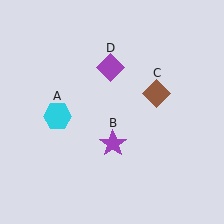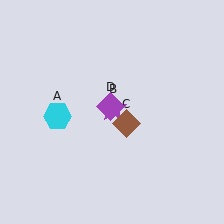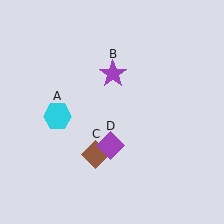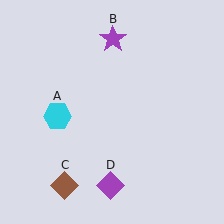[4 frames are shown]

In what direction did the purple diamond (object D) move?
The purple diamond (object D) moved down.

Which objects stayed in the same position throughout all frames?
Cyan hexagon (object A) remained stationary.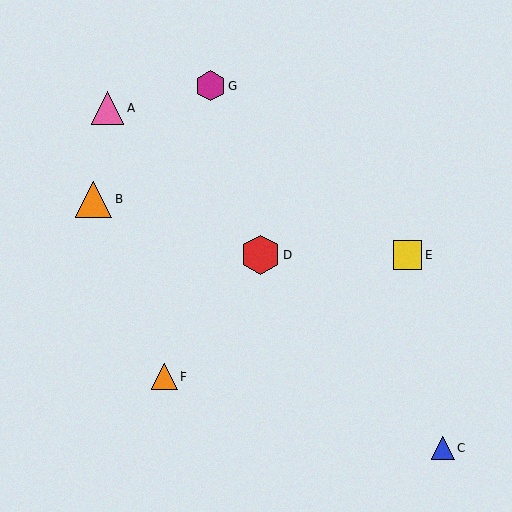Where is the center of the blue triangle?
The center of the blue triangle is at (442, 448).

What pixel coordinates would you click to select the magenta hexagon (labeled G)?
Click at (211, 85) to select the magenta hexagon G.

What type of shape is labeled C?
Shape C is a blue triangle.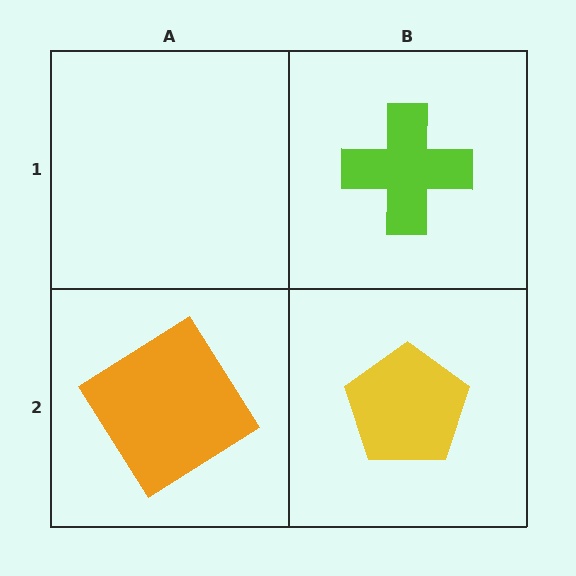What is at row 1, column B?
A lime cross.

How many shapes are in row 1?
1 shape.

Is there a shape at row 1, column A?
No, that cell is empty.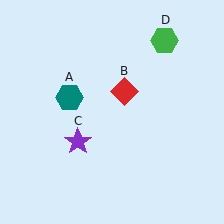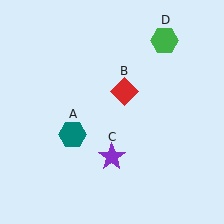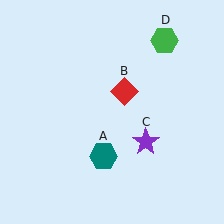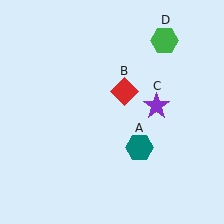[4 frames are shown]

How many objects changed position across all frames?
2 objects changed position: teal hexagon (object A), purple star (object C).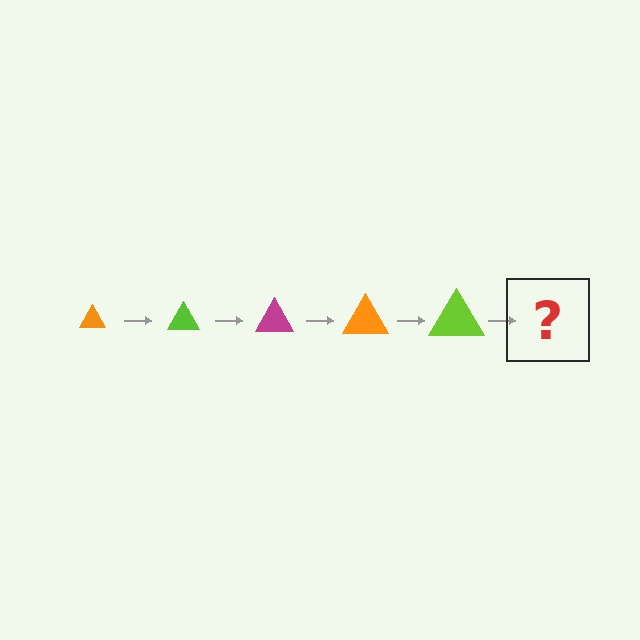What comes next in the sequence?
The next element should be a magenta triangle, larger than the previous one.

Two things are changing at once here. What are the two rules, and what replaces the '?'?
The two rules are that the triangle grows larger each step and the color cycles through orange, lime, and magenta. The '?' should be a magenta triangle, larger than the previous one.